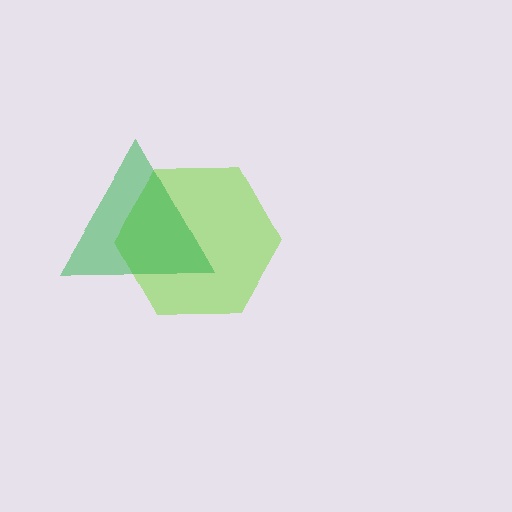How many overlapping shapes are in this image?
There are 2 overlapping shapes in the image.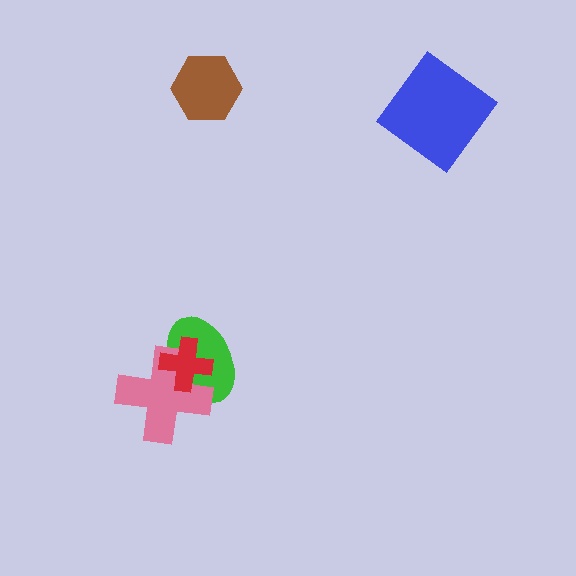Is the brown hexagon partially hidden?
No, no other shape covers it.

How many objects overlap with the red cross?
2 objects overlap with the red cross.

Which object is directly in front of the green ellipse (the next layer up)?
The pink cross is directly in front of the green ellipse.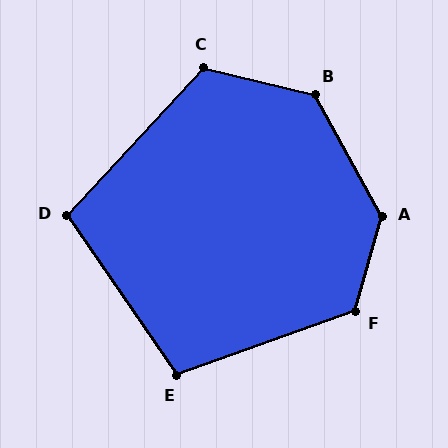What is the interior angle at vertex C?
Approximately 119 degrees (obtuse).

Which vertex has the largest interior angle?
A, at approximately 136 degrees.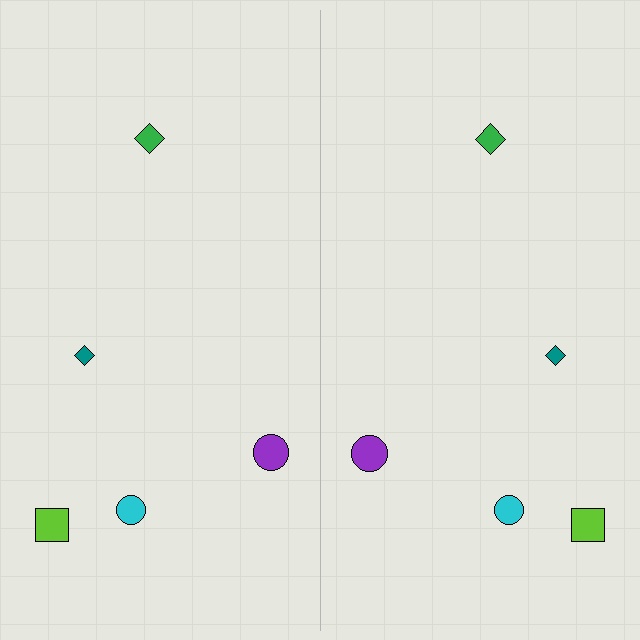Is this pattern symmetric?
Yes, this pattern has bilateral (reflection) symmetry.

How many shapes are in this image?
There are 10 shapes in this image.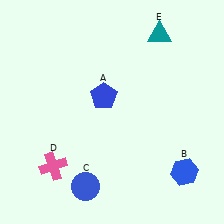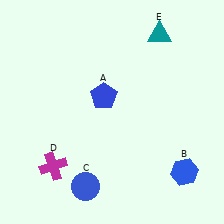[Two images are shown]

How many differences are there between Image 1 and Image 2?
There is 1 difference between the two images.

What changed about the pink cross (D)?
In Image 1, D is pink. In Image 2, it changed to magenta.